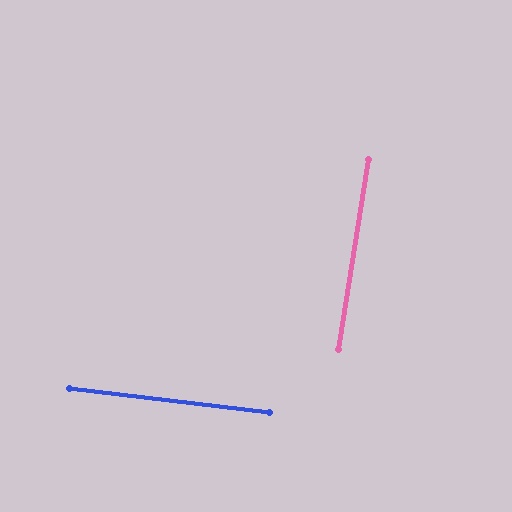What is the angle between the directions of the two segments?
Approximately 88 degrees.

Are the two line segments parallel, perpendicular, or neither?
Perpendicular — they meet at approximately 88°.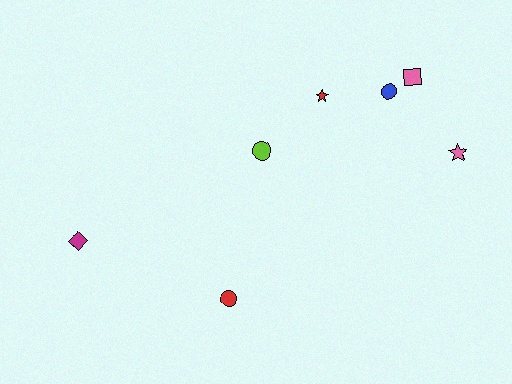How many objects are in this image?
There are 7 objects.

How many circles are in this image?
There are 3 circles.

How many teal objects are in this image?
There are no teal objects.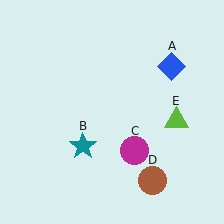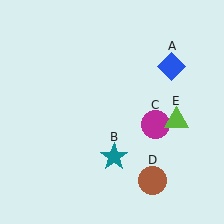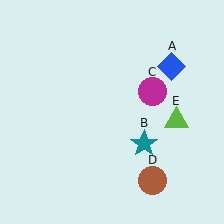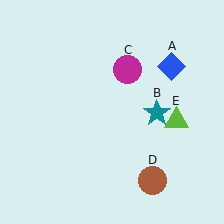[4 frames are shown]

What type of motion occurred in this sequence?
The teal star (object B), magenta circle (object C) rotated counterclockwise around the center of the scene.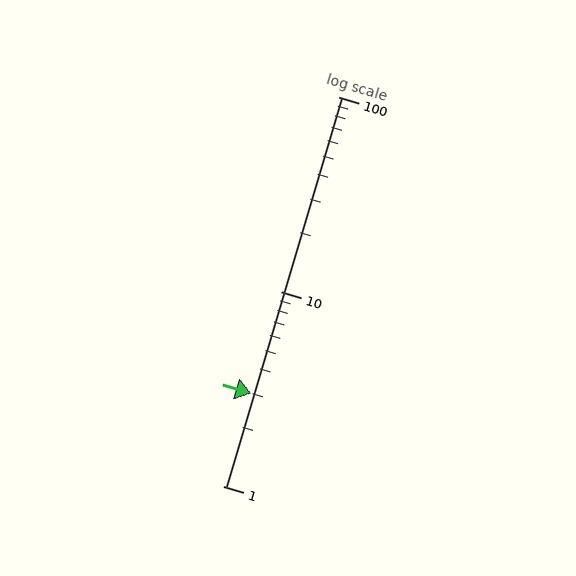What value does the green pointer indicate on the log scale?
The pointer indicates approximately 3.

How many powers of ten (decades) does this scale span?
The scale spans 2 decades, from 1 to 100.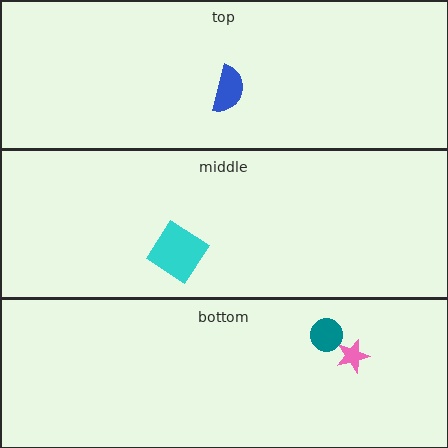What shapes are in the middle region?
The cyan diamond.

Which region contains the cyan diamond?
The middle region.